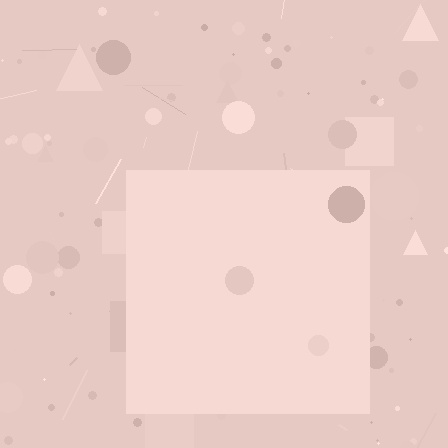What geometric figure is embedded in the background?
A square is embedded in the background.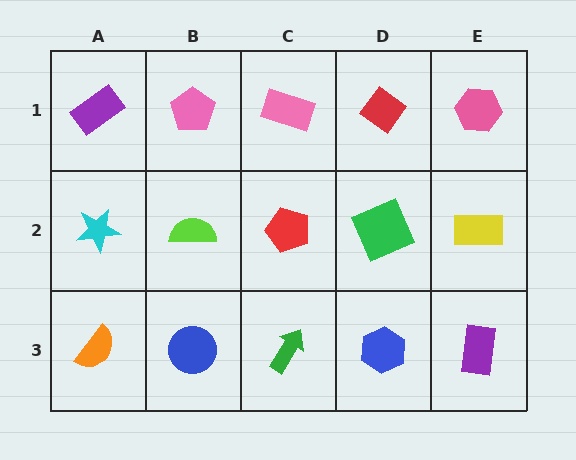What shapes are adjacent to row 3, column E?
A yellow rectangle (row 2, column E), a blue hexagon (row 3, column D).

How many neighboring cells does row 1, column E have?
2.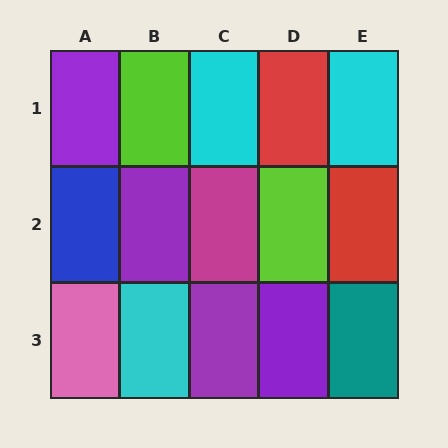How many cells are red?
2 cells are red.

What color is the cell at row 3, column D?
Purple.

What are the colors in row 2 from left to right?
Blue, purple, magenta, lime, red.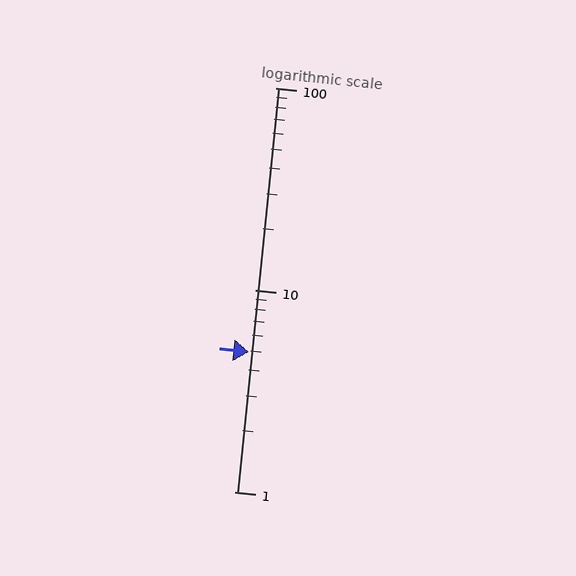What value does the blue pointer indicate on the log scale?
The pointer indicates approximately 4.9.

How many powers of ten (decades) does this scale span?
The scale spans 2 decades, from 1 to 100.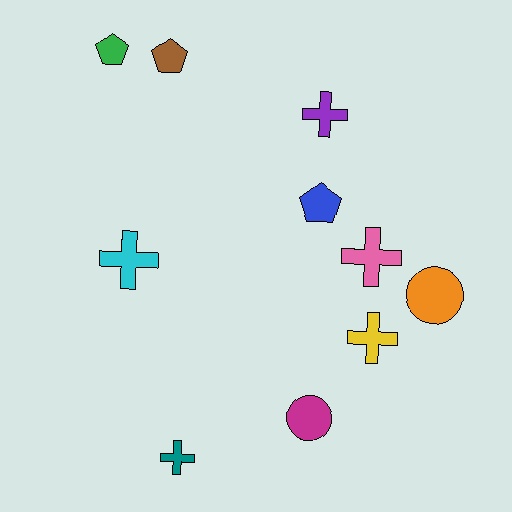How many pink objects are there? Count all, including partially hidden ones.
There is 1 pink object.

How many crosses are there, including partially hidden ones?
There are 5 crosses.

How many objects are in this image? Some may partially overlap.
There are 10 objects.